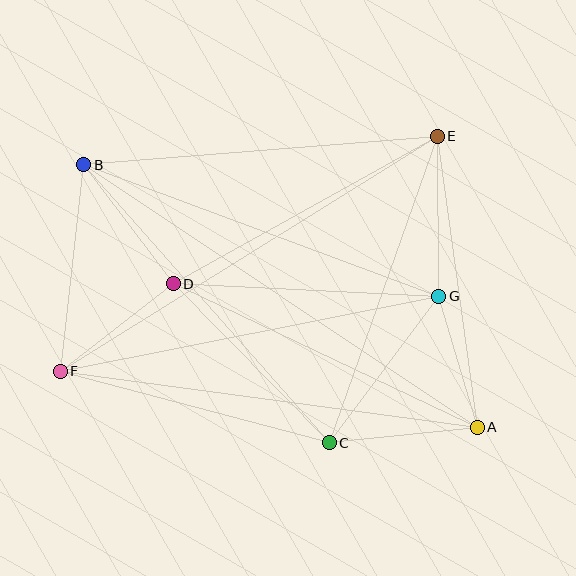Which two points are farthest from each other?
Points A and B are farthest from each other.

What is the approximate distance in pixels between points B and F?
The distance between B and F is approximately 208 pixels.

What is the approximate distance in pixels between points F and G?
The distance between F and G is approximately 386 pixels.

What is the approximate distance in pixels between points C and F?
The distance between C and F is approximately 278 pixels.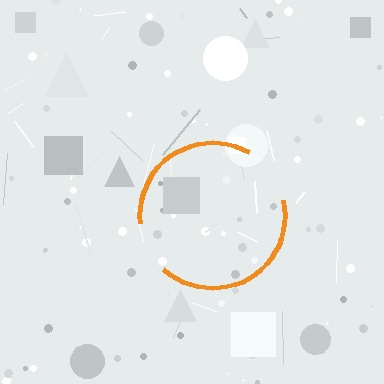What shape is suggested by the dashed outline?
The dashed outline suggests a circle.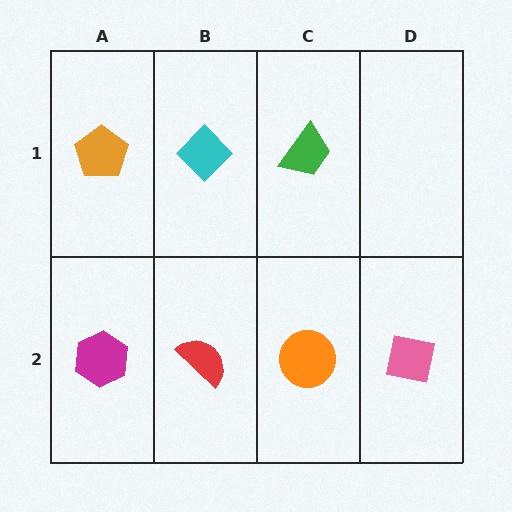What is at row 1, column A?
An orange pentagon.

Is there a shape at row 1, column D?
No, that cell is empty.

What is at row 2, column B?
A red semicircle.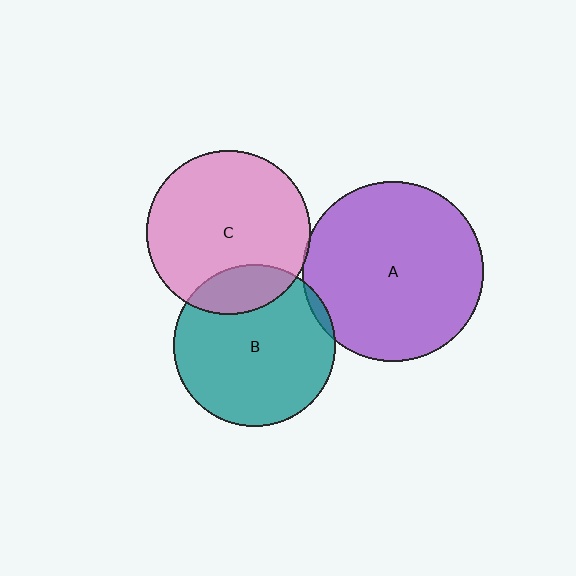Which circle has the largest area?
Circle A (purple).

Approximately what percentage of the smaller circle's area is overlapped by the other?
Approximately 5%.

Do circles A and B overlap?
Yes.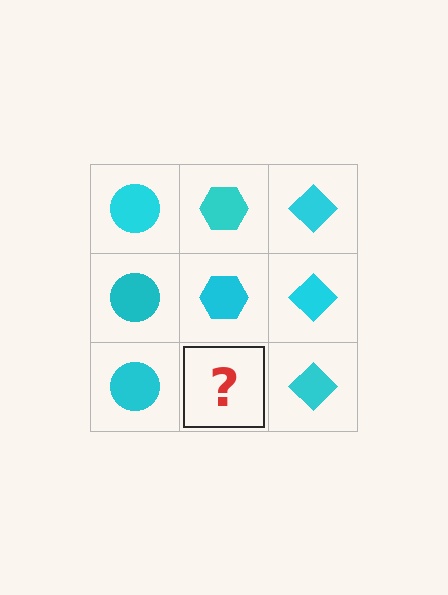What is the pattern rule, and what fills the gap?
The rule is that each column has a consistent shape. The gap should be filled with a cyan hexagon.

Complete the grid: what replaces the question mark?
The question mark should be replaced with a cyan hexagon.